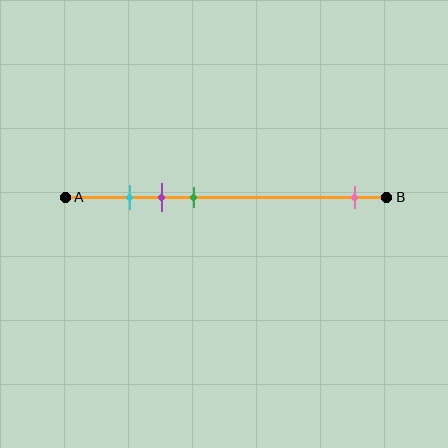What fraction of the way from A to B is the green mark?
The green mark is approximately 40% (0.4) of the way from A to B.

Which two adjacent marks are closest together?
The cyan and purple marks are the closest adjacent pair.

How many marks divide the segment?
There are 4 marks dividing the segment.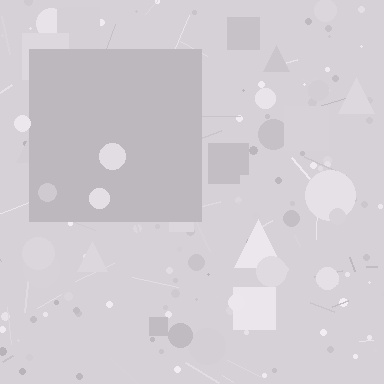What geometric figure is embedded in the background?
A square is embedded in the background.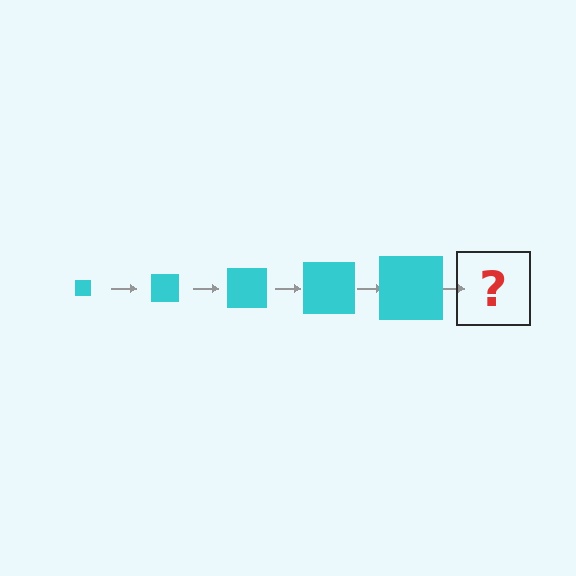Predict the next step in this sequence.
The next step is a cyan square, larger than the previous one.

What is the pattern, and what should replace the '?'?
The pattern is that the square gets progressively larger each step. The '?' should be a cyan square, larger than the previous one.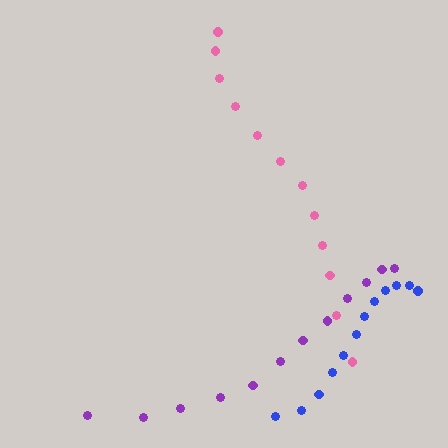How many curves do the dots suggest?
There are 3 distinct paths.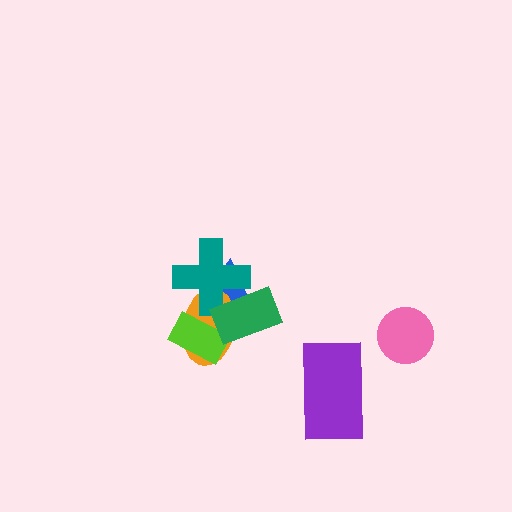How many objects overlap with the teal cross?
3 objects overlap with the teal cross.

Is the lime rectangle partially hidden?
Yes, it is partially covered by another shape.